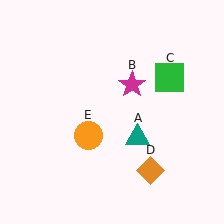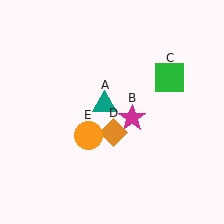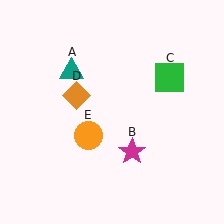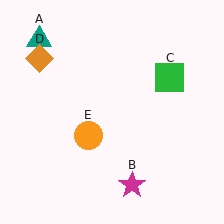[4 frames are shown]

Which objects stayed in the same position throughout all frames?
Green square (object C) and orange circle (object E) remained stationary.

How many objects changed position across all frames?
3 objects changed position: teal triangle (object A), magenta star (object B), orange diamond (object D).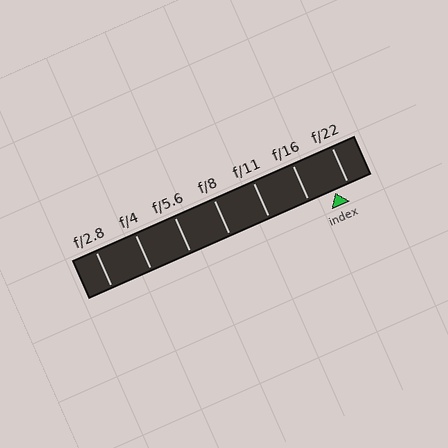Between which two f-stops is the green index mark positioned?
The index mark is between f/16 and f/22.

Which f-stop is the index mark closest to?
The index mark is closest to f/22.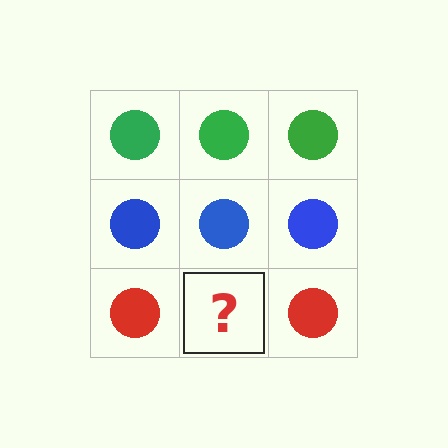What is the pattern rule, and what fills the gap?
The rule is that each row has a consistent color. The gap should be filled with a red circle.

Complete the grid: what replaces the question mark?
The question mark should be replaced with a red circle.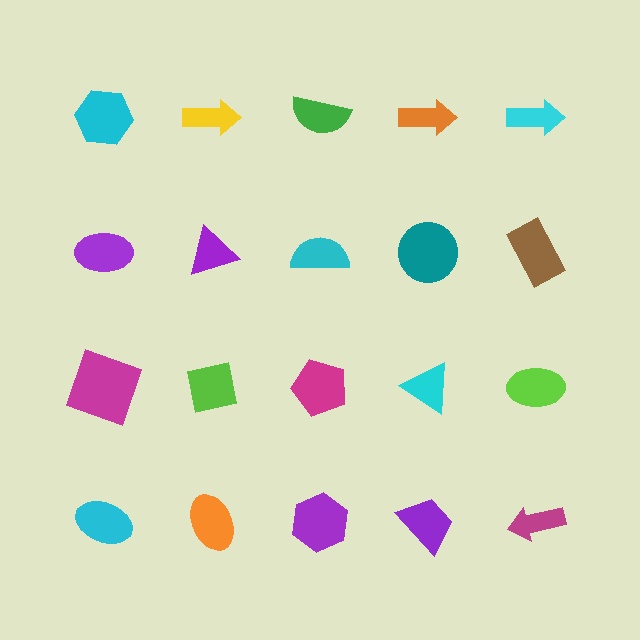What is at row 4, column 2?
An orange ellipse.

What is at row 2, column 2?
A purple triangle.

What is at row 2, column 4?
A teal circle.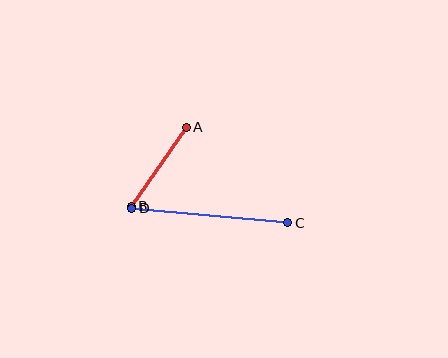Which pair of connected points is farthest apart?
Points C and D are farthest apart.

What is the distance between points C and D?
The distance is approximately 157 pixels.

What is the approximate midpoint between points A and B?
The midpoint is at approximately (159, 167) pixels.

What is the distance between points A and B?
The distance is approximately 97 pixels.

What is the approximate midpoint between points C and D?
The midpoint is at approximately (210, 216) pixels.